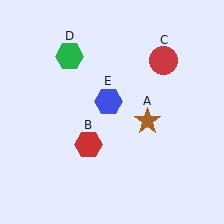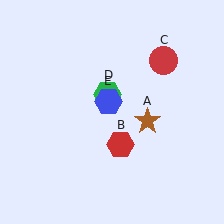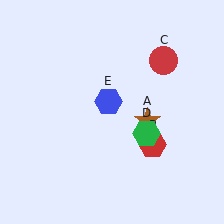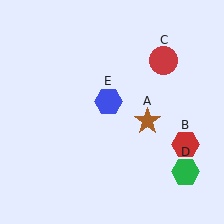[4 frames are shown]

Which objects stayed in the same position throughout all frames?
Brown star (object A) and red circle (object C) and blue hexagon (object E) remained stationary.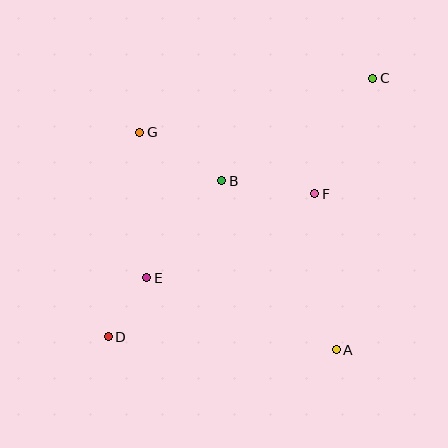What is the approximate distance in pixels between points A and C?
The distance between A and C is approximately 274 pixels.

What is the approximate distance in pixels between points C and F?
The distance between C and F is approximately 129 pixels.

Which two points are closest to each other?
Points D and E are closest to each other.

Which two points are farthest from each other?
Points C and D are farthest from each other.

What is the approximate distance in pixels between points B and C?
The distance between B and C is approximately 182 pixels.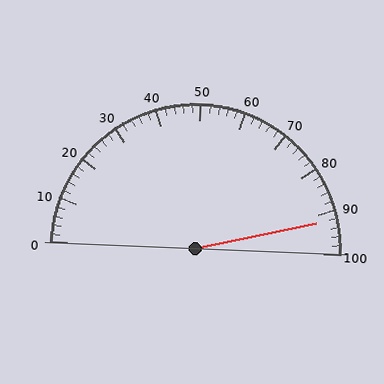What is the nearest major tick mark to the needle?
The nearest major tick mark is 90.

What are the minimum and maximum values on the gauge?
The gauge ranges from 0 to 100.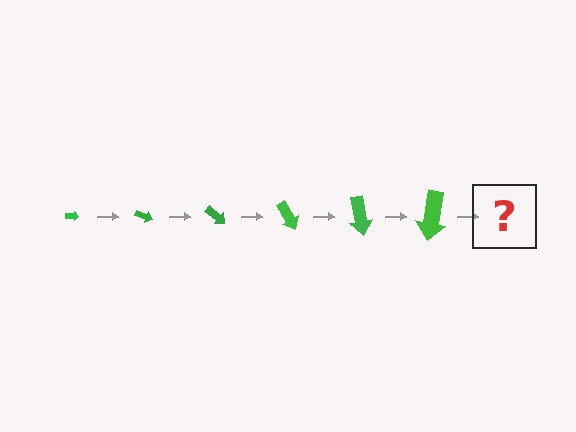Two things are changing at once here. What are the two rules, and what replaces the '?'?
The two rules are that the arrow grows larger each step and it rotates 20 degrees each step. The '?' should be an arrow, larger than the previous one and rotated 120 degrees from the start.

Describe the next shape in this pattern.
It should be an arrow, larger than the previous one and rotated 120 degrees from the start.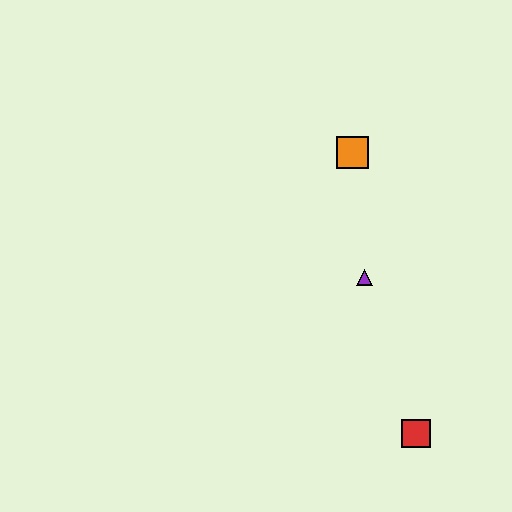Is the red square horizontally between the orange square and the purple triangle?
No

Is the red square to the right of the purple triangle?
Yes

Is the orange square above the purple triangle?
Yes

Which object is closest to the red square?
The purple triangle is closest to the red square.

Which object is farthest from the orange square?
The red square is farthest from the orange square.